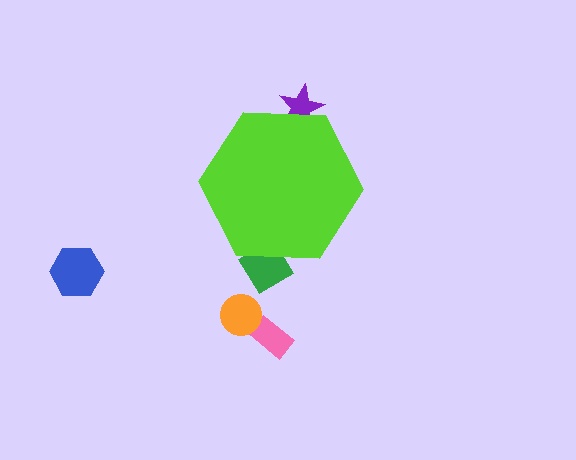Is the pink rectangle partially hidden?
No, the pink rectangle is fully visible.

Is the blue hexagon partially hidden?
No, the blue hexagon is fully visible.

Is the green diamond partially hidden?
Yes, the green diamond is partially hidden behind the lime hexagon.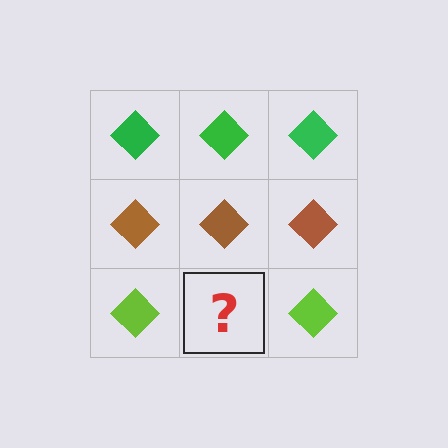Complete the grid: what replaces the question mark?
The question mark should be replaced with a lime diamond.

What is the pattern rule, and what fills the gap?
The rule is that each row has a consistent color. The gap should be filled with a lime diamond.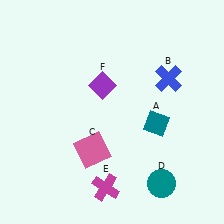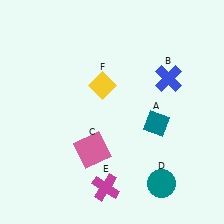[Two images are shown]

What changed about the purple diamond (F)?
In Image 1, F is purple. In Image 2, it changed to yellow.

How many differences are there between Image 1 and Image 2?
There is 1 difference between the two images.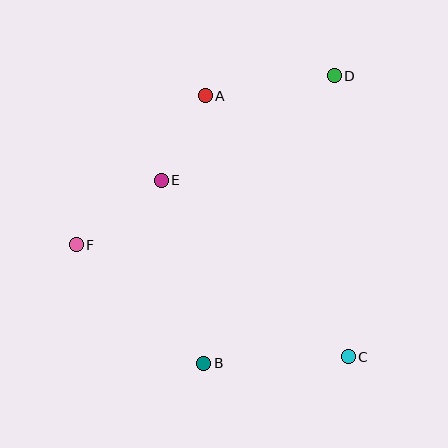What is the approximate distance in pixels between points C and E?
The distance between C and E is approximately 257 pixels.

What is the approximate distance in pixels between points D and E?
The distance between D and E is approximately 202 pixels.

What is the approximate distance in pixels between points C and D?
The distance between C and D is approximately 281 pixels.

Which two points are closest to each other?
Points A and E are closest to each other.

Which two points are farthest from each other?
Points B and D are farthest from each other.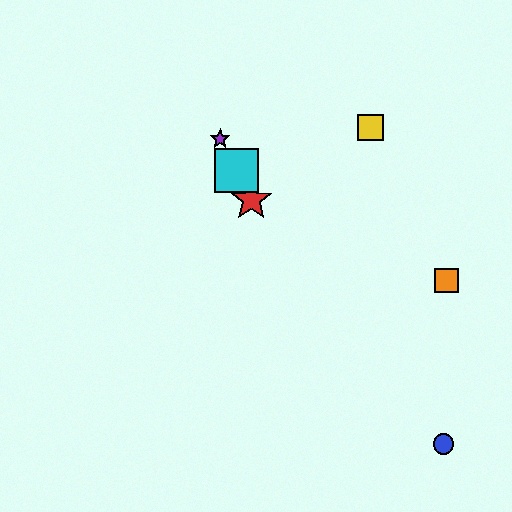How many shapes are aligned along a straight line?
4 shapes (the red star, the green star, the purple star, the cyan square) are aligned along a straight line.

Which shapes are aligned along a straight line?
The red star, the green star, the purple star, the cyan square are aligned along a straight line.